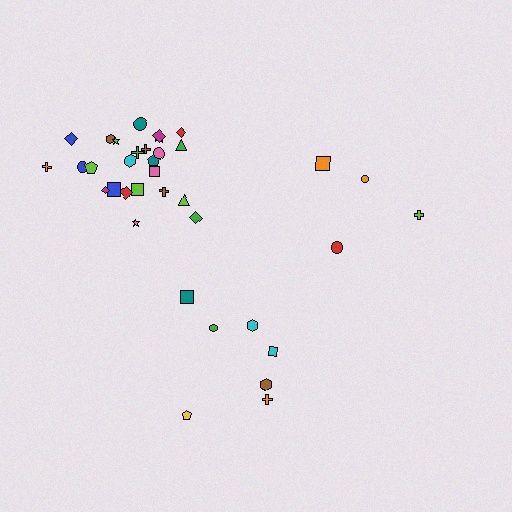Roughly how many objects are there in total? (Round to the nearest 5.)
Roughly 35 objects in total.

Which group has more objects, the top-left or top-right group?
The top-left group.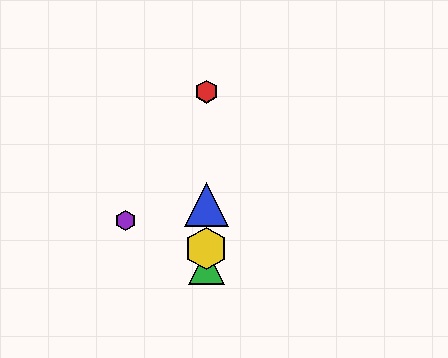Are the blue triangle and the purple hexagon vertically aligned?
No, the blue triangle is at x≈206 and the purple hexagon is at x≈125.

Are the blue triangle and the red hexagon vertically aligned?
Yes, both are at x≈206.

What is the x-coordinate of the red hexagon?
The red hexagon is at x≈206.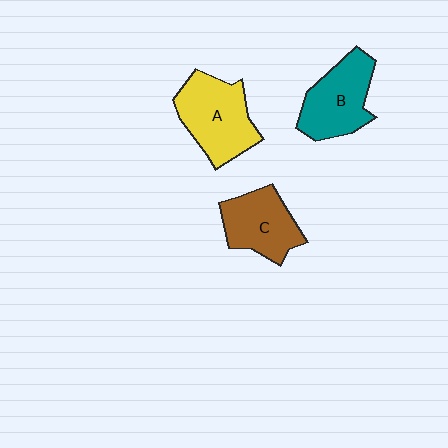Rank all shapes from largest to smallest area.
From largest to smallest: A (yellow), B (teal), C (brown).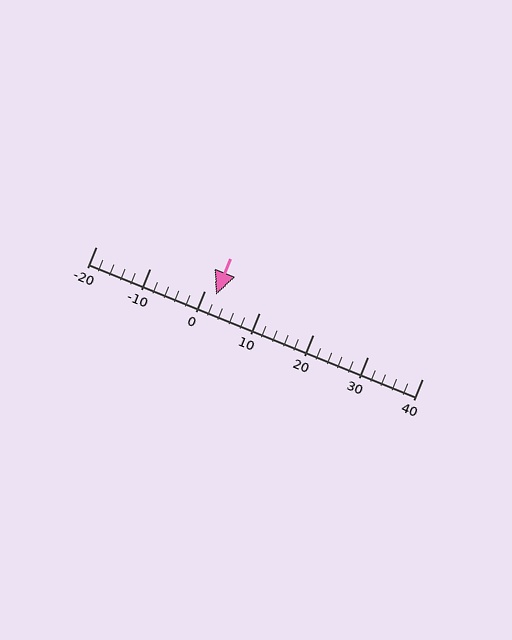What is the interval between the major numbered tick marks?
The major tick marks are spaced 10 units apart.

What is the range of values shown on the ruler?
The ruler shows values from -20 to 40.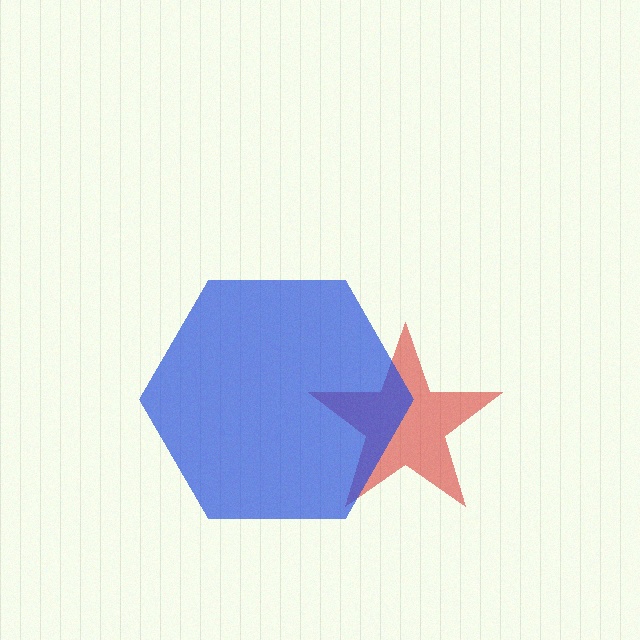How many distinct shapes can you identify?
There are 2 distinct shapes: a red star, a blue hexagon.